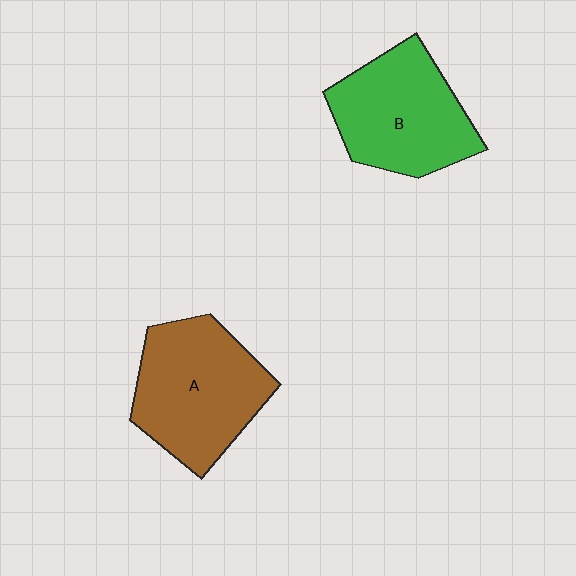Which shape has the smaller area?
Shape B (green).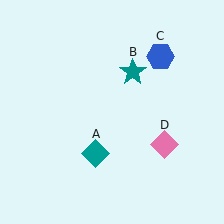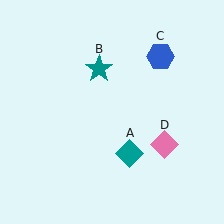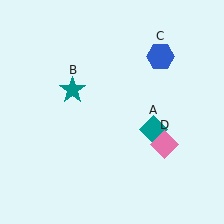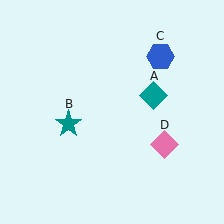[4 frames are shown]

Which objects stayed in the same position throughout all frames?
Blue hexagon (object C) and pink diamond (object D) remained stationary.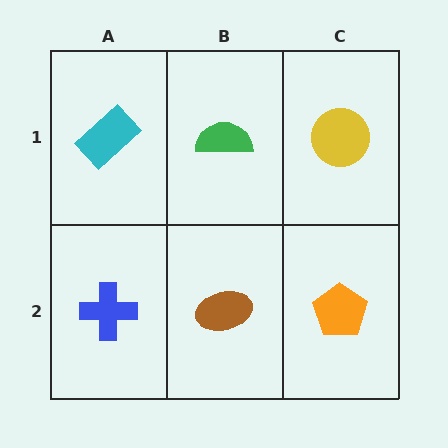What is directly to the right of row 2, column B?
An orange pentagon.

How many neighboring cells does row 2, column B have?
3.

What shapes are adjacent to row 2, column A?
A cyan rectangle (row 1, column A), a brown ellipse (row 2, column B).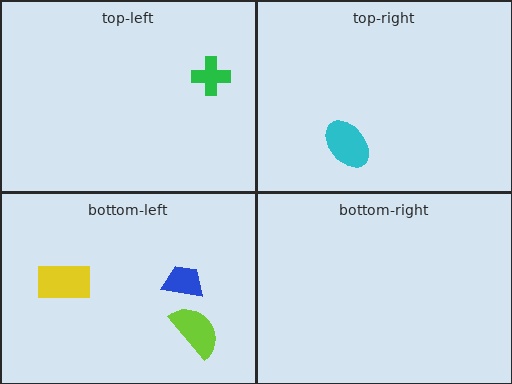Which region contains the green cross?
The top-left region.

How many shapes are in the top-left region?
1.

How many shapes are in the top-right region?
1.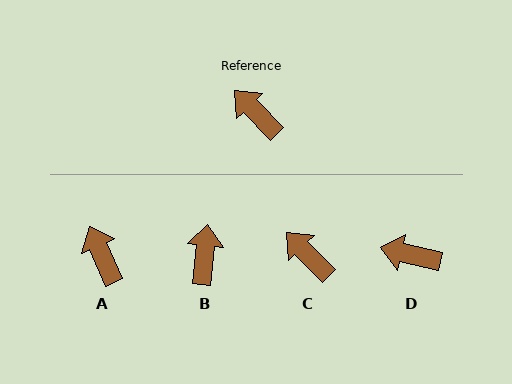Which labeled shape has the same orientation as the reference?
C.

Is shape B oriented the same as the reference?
No, it is off by about 50 degrees.